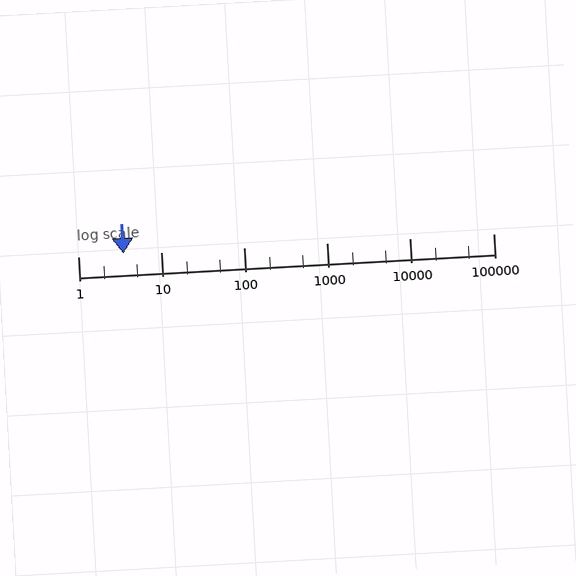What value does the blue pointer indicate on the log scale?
The pointer indicates approximately 3.5.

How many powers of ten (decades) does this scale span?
The scale spans 5 decades, from 1 to 100000.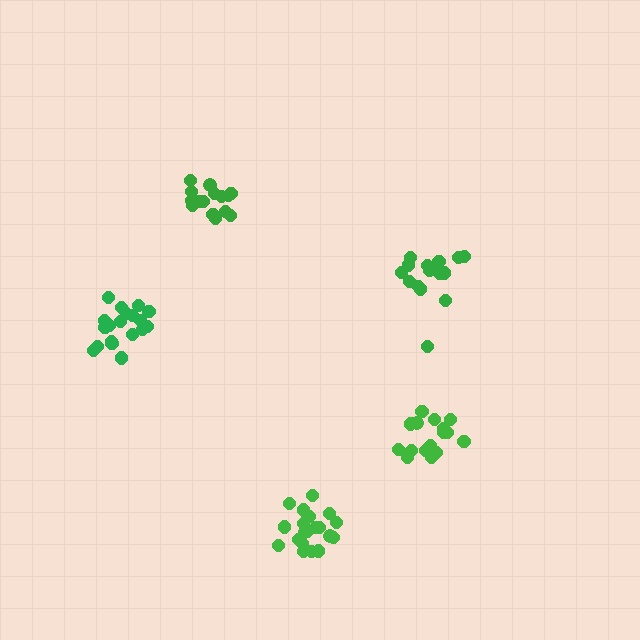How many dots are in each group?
Group 1: 16 dots, Group 2: 16 dots, Group 3: 19 dots, Group 4: 17 dots, Group 5: 20 dots (88 total).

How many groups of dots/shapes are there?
There are 5 groups.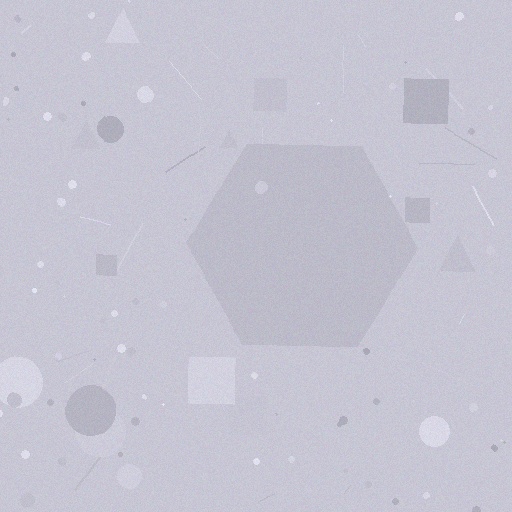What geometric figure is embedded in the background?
A hexagon is embedded in the background.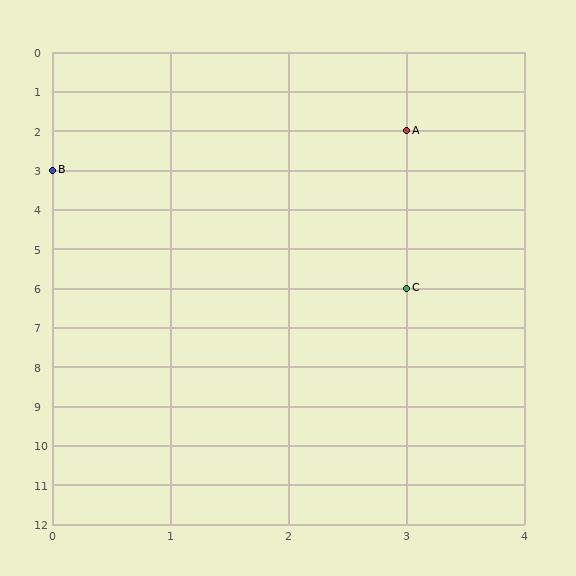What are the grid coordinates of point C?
Point C is at grid coordinates (3, 6).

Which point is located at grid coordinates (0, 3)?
Point B is at (0, 3).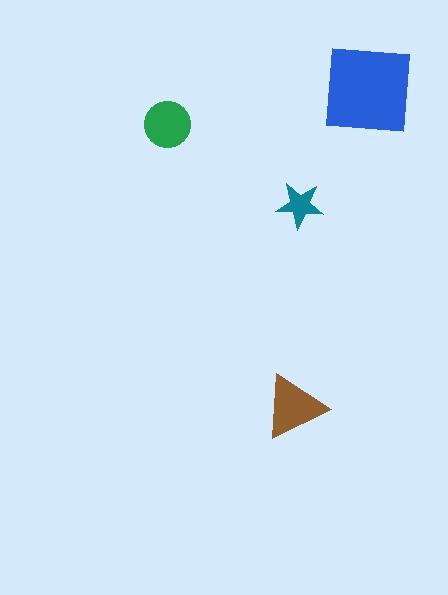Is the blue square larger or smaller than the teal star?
Larger.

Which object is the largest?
The blue square.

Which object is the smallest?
The teal star.